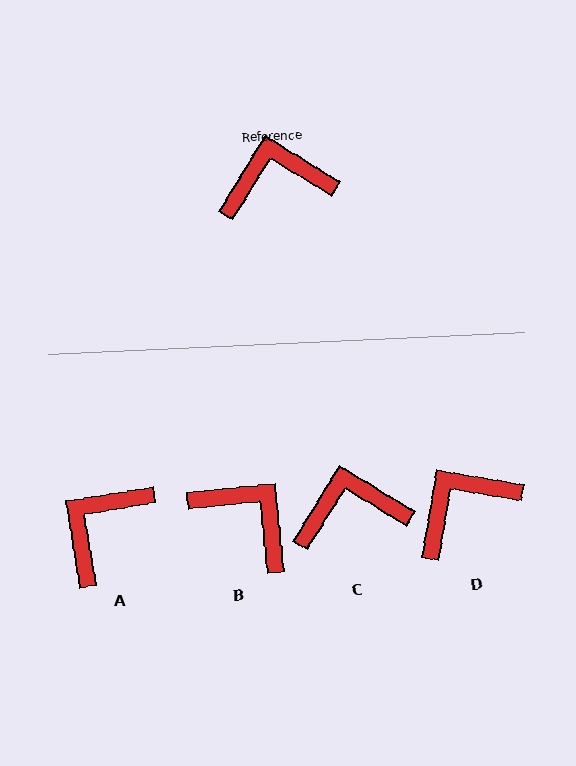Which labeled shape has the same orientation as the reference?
C.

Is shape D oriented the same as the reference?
No, it is off by about 22 degrees.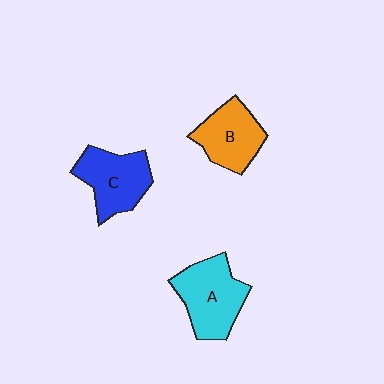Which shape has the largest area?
Shape A (cyan).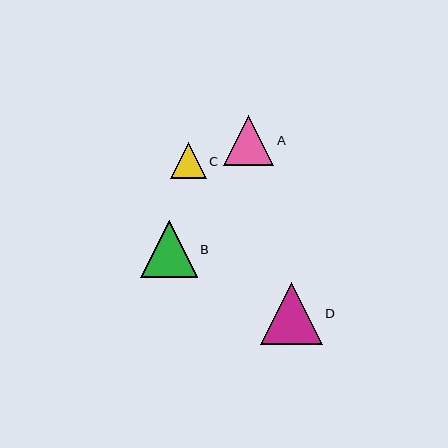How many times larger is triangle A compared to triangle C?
Triangle A is approximately 1.4 times the size of triangle C.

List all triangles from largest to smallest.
From largest to smallest: D, B, A, C.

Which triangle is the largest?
Triangle D is the largest with a size of approximately 62 pixels.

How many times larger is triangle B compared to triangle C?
Triangle B is approximately 1.6 times the size of triangle C.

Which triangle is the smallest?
Triangle C is the smallest with a size of approximately 36 pixels.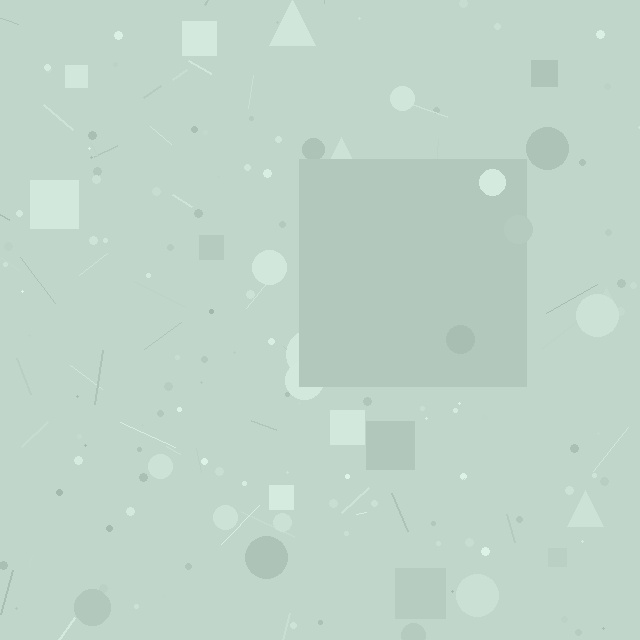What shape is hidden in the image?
A square is hidden in the image.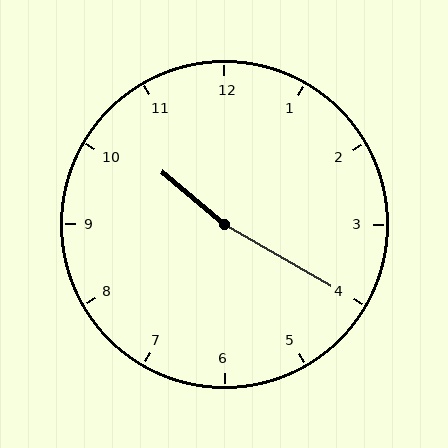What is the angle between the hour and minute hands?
Approximately 170 degrees.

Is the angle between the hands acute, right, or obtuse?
It is obtuse.